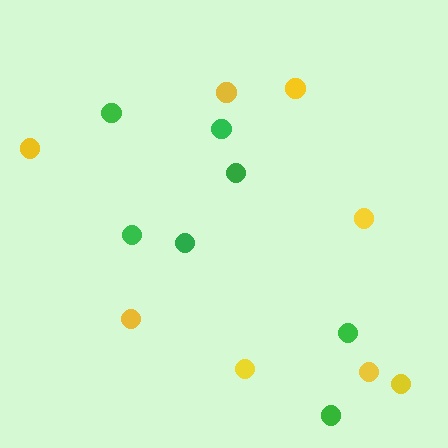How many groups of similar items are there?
There are 2 groups: one group of yellow circles (8) and one group of green circles (7).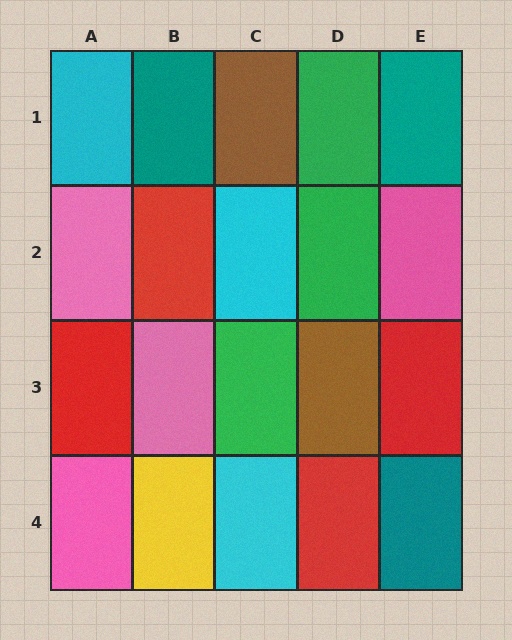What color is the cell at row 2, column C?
Cyan.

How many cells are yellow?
1 cell is yellow.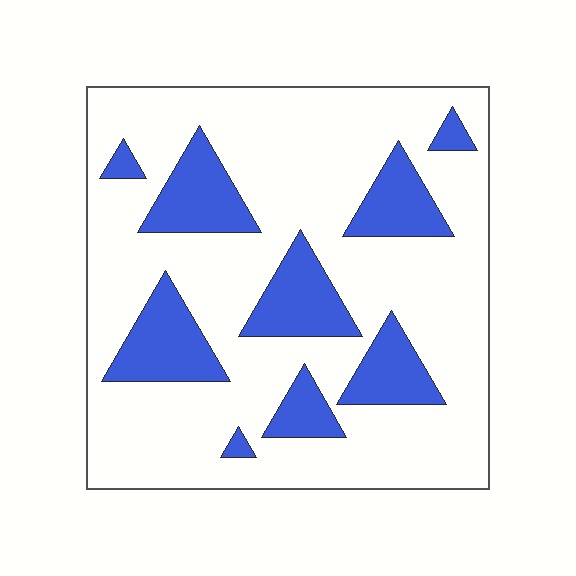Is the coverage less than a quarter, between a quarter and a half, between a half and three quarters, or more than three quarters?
Less than a quarter.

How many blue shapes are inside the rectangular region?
9.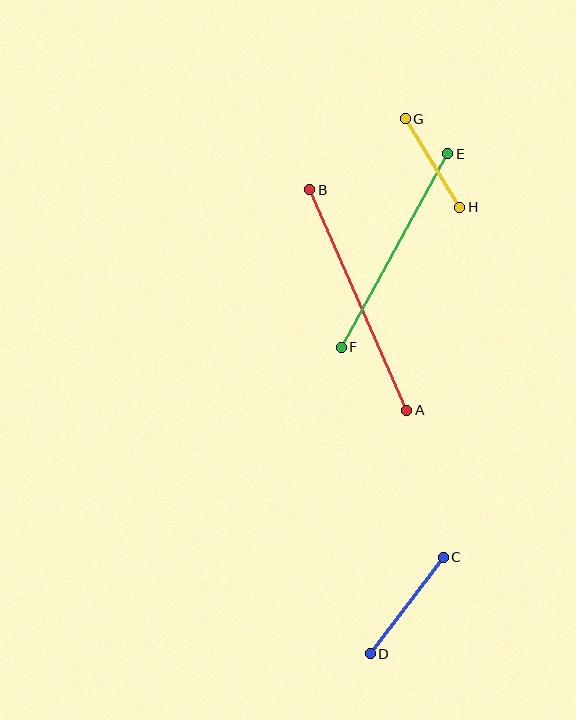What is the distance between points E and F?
The distance is approximately 221 pixels.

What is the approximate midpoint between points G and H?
The midpoint is at approximately (433, 163) pixels.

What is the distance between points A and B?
The distance is approximately 241 pixels.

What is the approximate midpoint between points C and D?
The midpoint is at approximately (407, 606) pixels.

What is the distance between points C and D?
The distance is approximately 121 pixels.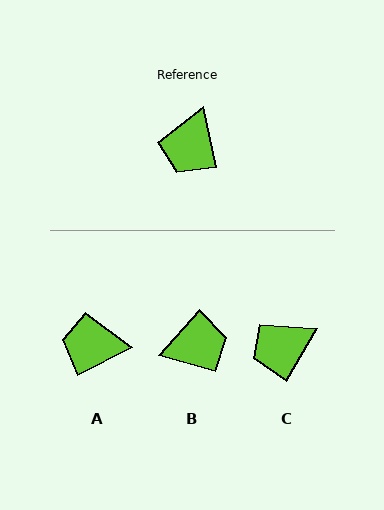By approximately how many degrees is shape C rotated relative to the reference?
Approximately 42 degrees clockwise.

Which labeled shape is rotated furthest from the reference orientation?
B, about 127 degrees away.